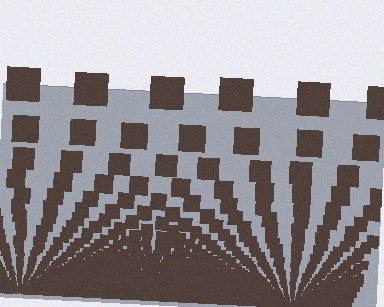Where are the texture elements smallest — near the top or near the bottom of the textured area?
Near the bottom.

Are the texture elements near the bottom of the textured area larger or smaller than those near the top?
Smaller. The gradient is inverted — elements near the bottom are smaller and denser.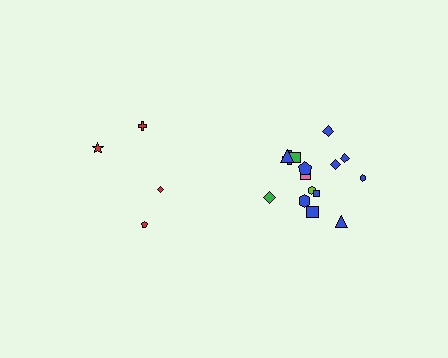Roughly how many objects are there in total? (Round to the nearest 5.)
Roughly 20 objects in total.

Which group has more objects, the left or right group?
The right group.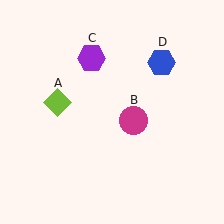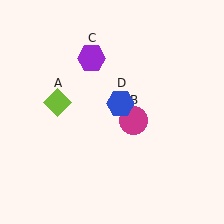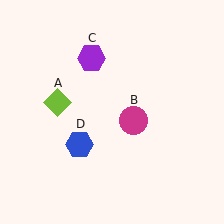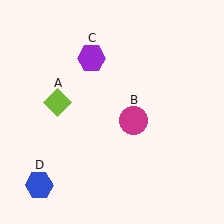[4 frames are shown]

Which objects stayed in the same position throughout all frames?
Lime diamond (object A) and magenta circle (object B) and purple hexagon (object C) remained stationary.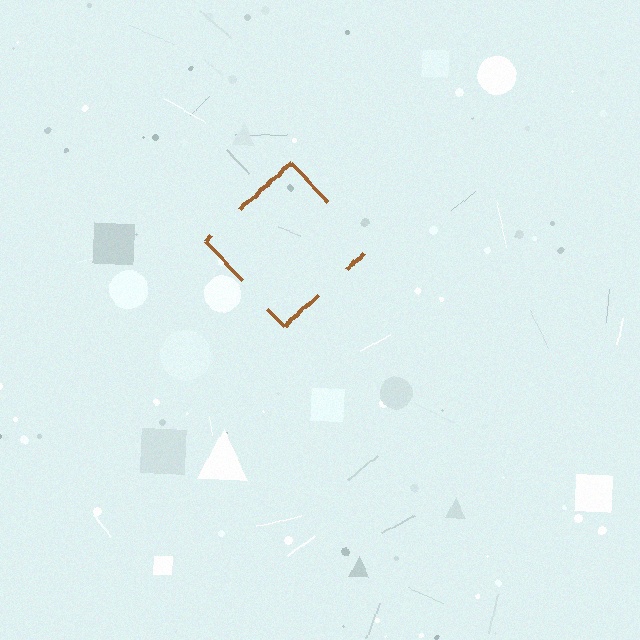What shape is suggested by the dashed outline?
The dashed outline suggests a diamond.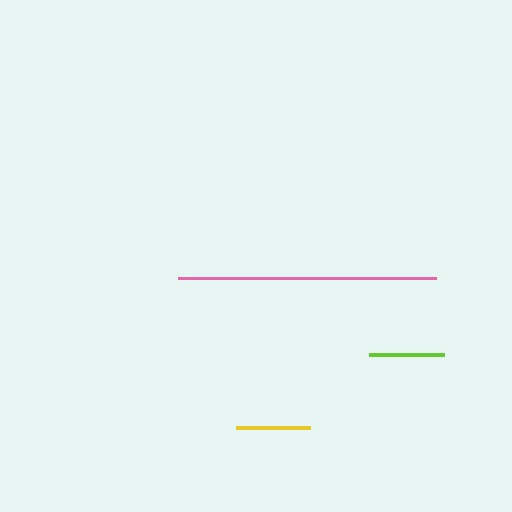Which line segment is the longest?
The pink line is the longest at approximately 258 pixels.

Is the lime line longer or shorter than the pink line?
The pink line is longer than the lime line.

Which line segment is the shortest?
The yellow line is the shortest at approximately 74 pixels.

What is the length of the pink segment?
The pink segment is approximately 258 pixels long.